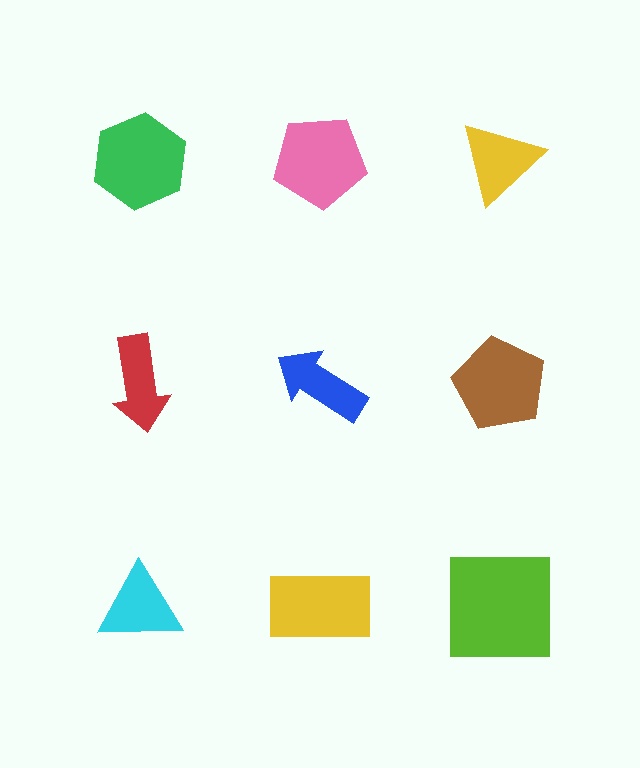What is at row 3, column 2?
A yellow rectangle.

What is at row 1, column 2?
A pink pentagon.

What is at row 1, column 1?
A green hexagon.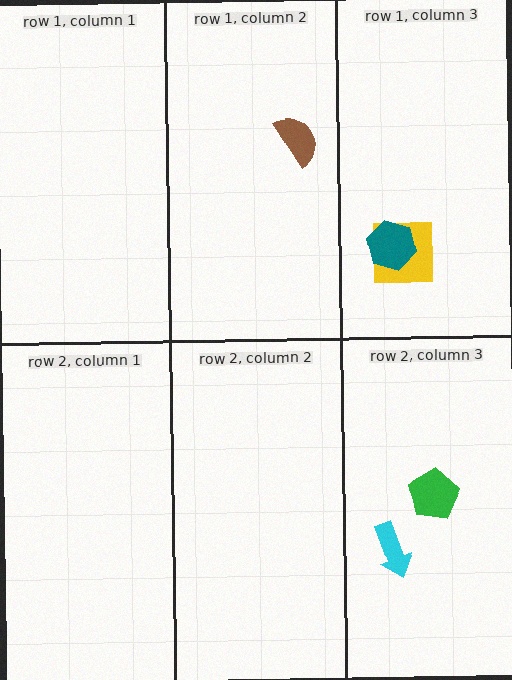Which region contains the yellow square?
The row 1, column 3 region.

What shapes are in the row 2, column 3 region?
The cyan arrow, the green pentagon.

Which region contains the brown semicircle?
The row 1, column 2 region.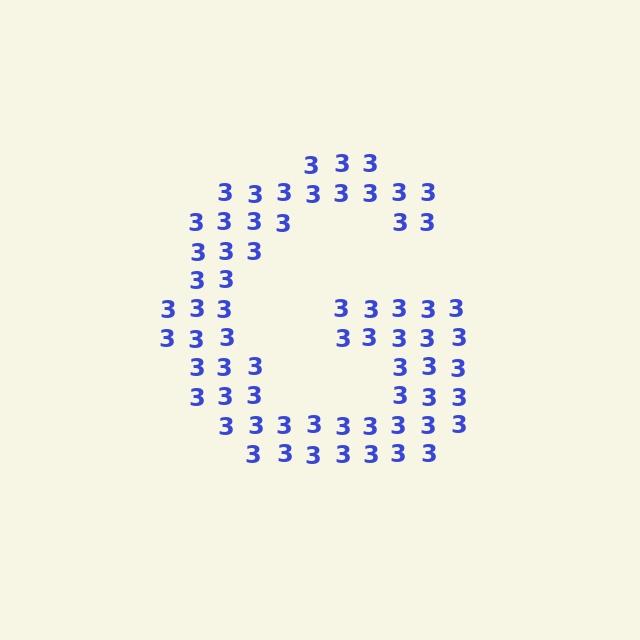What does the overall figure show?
The overall figure shows the letter G.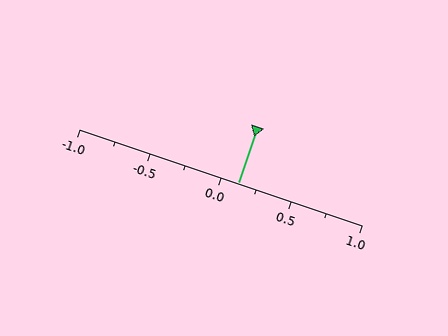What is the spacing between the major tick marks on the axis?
The major ticks are spaced 0.5 apart.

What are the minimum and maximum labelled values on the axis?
The axis runs from -1.0 to 1.0.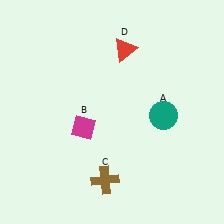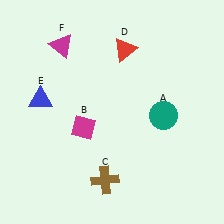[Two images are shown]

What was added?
A blue triangle (E), a magenta triangle (F) were added in Image 2.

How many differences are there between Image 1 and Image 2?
There are 2 differences between the two images.